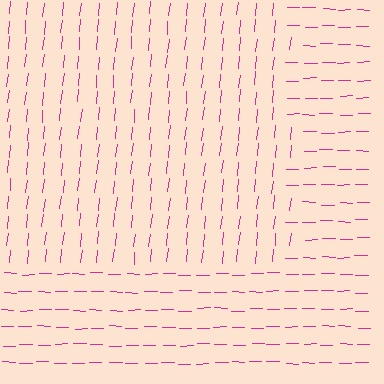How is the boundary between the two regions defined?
The boundary is defined purely by a change in line orientation (approximately 84 degrees difference). All lines are the same color and thickness.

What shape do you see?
I see a rectangle.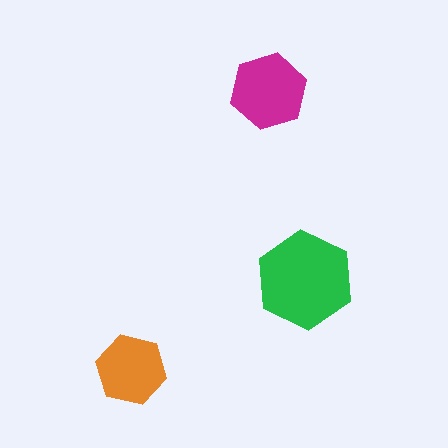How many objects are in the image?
There are 3 objects in the image.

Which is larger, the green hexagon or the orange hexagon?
The green one.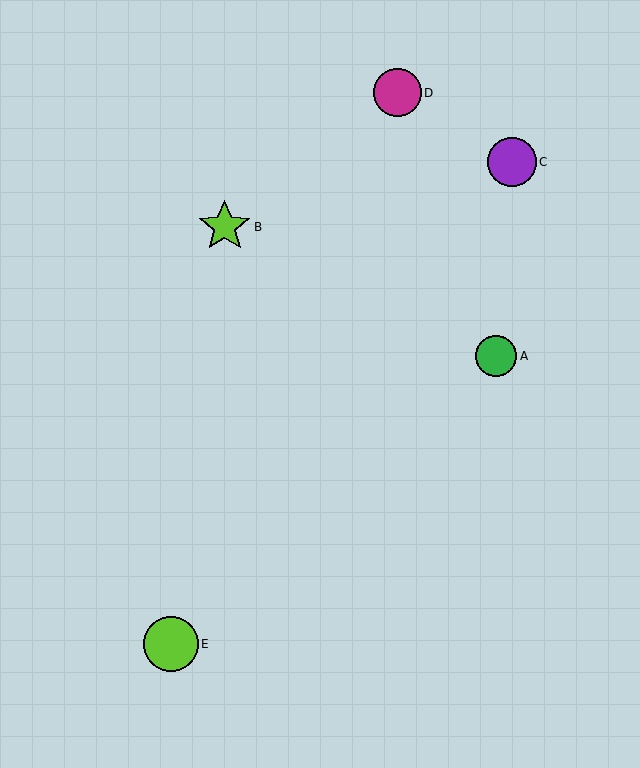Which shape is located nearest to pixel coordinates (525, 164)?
The purple circle (labeled C) at (512, 162) is nearest to that location.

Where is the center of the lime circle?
The center of the lime circle is at (171, 644).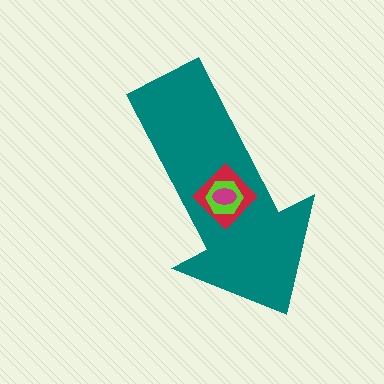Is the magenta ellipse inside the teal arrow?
Yes.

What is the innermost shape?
The magenta ellipse.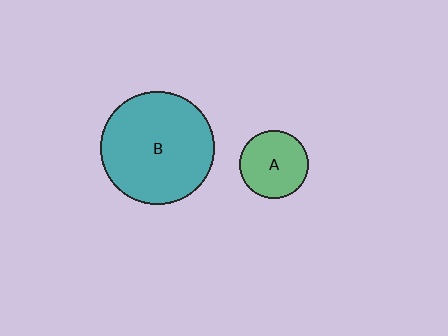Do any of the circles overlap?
No, none of the circles overlap.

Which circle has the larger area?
Circle B (teal).